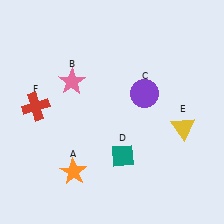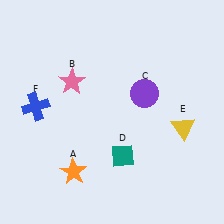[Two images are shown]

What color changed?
The cross (F) changed from red in Image 1 to blue in Image 2.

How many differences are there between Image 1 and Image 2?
There is 1 difference between the two images.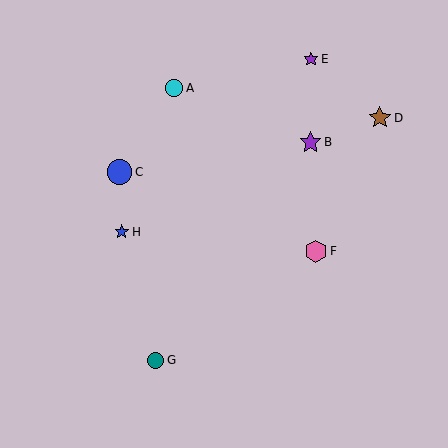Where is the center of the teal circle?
The center of the teal circle is at (156, 360).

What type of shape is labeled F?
Shape F is a pink hexagon.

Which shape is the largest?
The blue circle (labeled C) is the largest.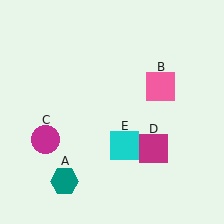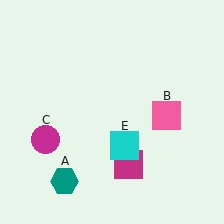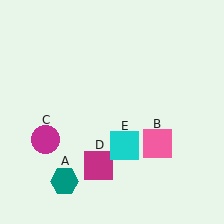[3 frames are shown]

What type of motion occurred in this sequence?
The pink square (object B), magenta square (object D) rotated clockwise around the center of the scene.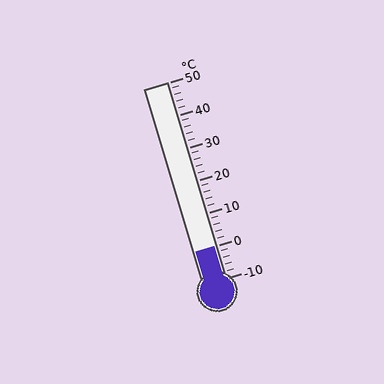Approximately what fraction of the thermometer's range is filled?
The thermometer is filled to approximately 15% of its range.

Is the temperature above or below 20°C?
The temperature is below 20°C.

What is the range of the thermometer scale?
The thermometer scale ranges from -10°C to 50°C.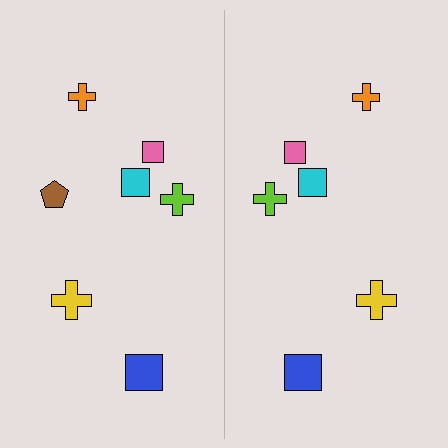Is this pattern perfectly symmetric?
No, the pattern is not perfectly symmetric. A brown pentagon is missing from the right side.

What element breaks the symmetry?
A brown pentagon is missing from the right side.